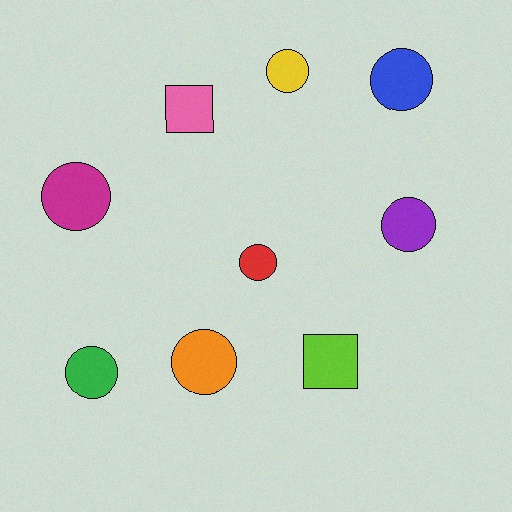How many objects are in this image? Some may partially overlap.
There are 9 objects.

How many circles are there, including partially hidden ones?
There are 7 circles.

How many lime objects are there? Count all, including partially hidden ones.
There is 1 lime object.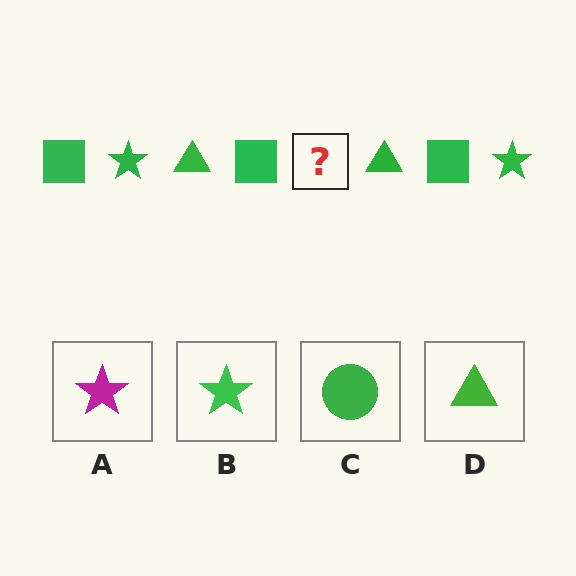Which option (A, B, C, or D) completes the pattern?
B.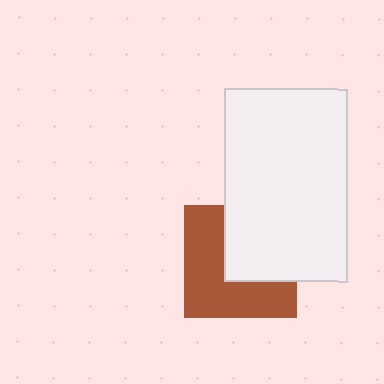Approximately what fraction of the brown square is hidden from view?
Roughly 44% of the brown square is hidden behind the white rectangle.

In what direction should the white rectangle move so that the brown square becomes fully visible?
The white rectangle should move toward the upper-right. That is the shortest direction to clear the overlap and leave the brown square fully visible.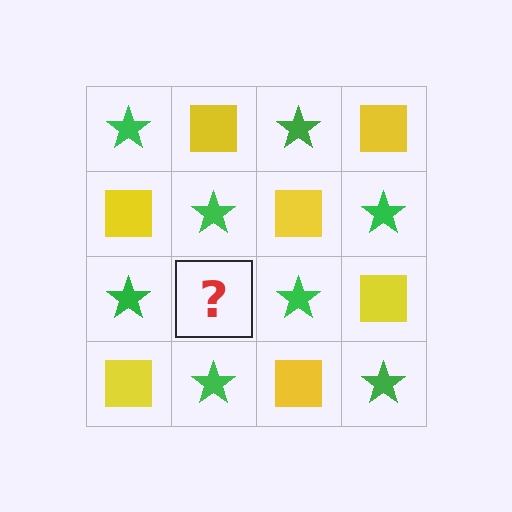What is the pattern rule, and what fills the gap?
The rule is that it alternates green star and yellow square in a checkerboard pattern. The gap should be filled with a yellow square.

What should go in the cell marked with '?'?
The missing cell should contain a yellow square.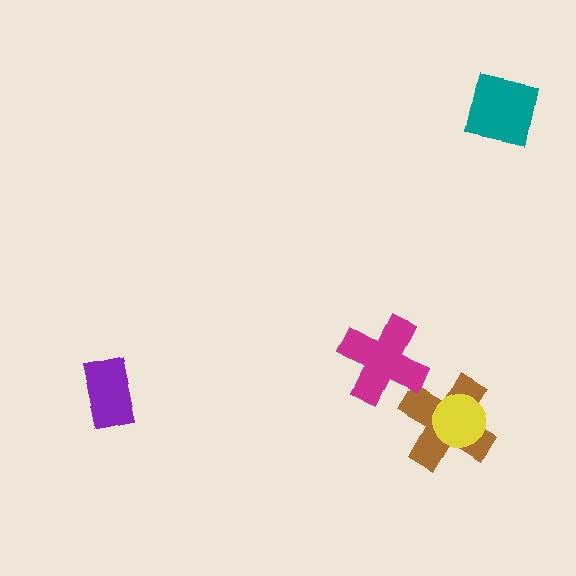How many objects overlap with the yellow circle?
1 object overlaps with the yellow circle.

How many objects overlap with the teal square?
0 objects overlap with the teal square.